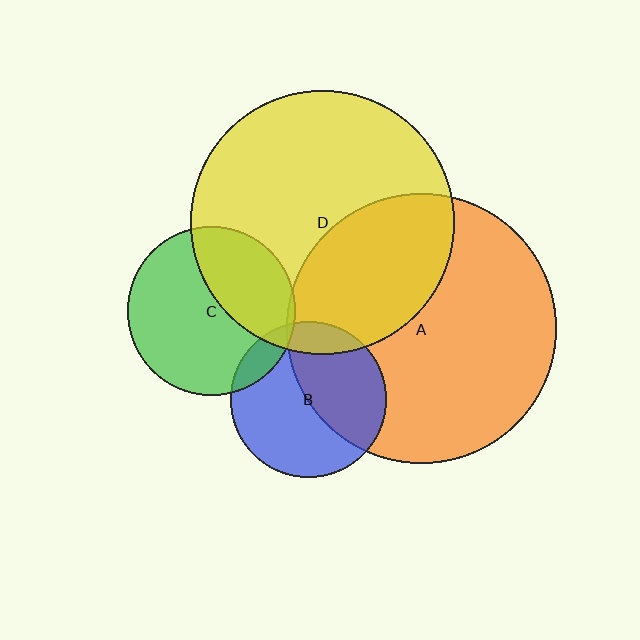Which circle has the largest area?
Circle A (orange).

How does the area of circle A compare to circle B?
Approximately 3.0 times.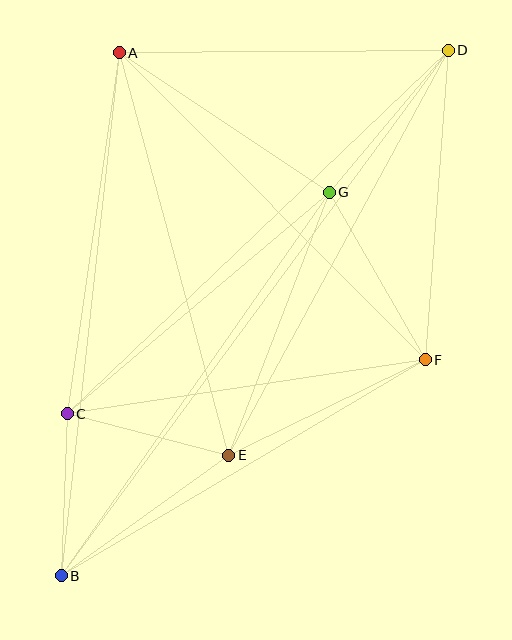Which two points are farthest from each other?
Points B and D are farthest from each other.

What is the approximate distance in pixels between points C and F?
The distance between C and F is approximately 362 pixels.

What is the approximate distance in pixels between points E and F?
The distance between E and F is approximately 218 pixels.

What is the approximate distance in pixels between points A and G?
The distance between A and G is approximately 252 pixels.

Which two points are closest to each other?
Points B and C are closest to each other.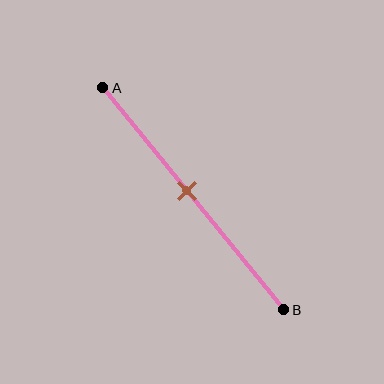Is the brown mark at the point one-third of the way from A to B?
No, the mark is at about 45% from A, not at the 33% one-third point.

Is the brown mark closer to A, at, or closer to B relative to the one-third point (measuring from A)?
The brown mark is closer to point B than the one-third point of segment AB.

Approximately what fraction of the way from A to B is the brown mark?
The brown mark is approximately 45% of the way from A to B.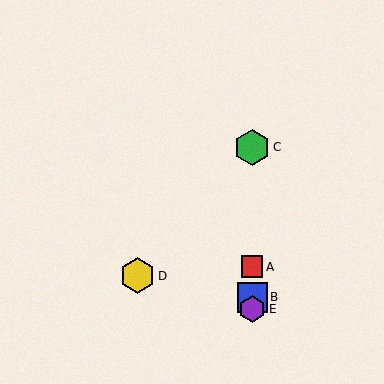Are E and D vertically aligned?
No, E is at x≈252 and D is at x≈138.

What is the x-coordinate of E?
Object E is at x≈252.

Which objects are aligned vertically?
Objects A, B, C, E are aligned vertically.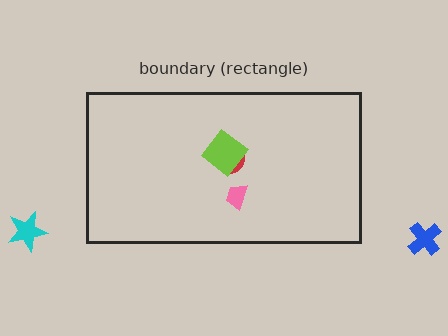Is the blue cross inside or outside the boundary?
Outside.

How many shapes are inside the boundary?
3 inside, 2 outside.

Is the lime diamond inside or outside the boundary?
Inside.